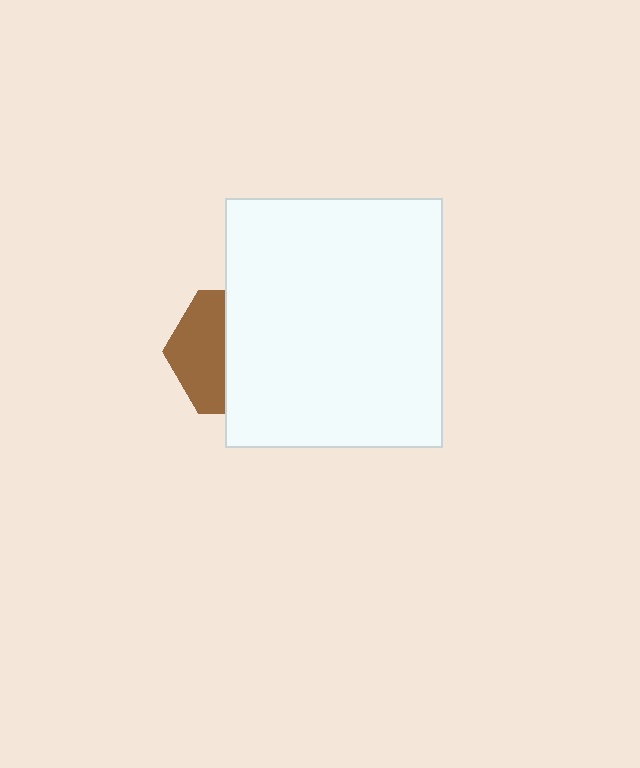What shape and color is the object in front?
The object in front is a white rectangle.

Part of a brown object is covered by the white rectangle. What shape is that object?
It is a hexagon.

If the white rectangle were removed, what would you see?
You would see the complete brown hexagon.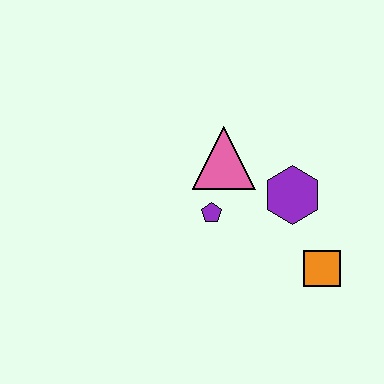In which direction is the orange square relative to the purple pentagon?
The orange square is to the right of the purple pentagon.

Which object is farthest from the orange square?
The pink triangle is farthest from the orange square.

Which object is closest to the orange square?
The purple hexagon is closest to the orange square.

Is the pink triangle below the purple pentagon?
No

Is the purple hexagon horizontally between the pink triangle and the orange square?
Yes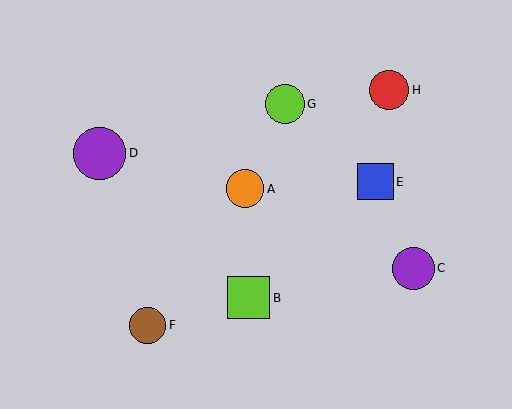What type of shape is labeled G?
Shape G is a lime circle.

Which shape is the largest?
The purple circle (labeled D) is the largest.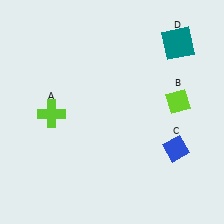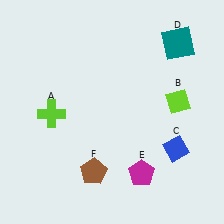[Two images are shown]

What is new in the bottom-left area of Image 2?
A brown pentagon (F) was added in the bottom-left area of Image 2.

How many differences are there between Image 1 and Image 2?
There are 2 differences between the two images.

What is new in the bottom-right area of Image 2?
A magenta pentagon (E) was added in the bottom-right area of Image 2.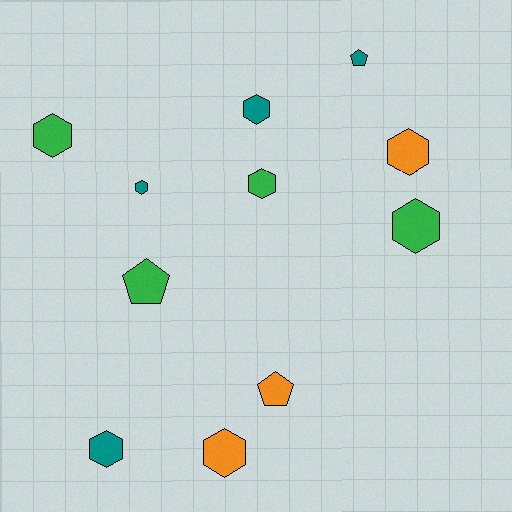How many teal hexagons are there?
There are 3 teal hexagons.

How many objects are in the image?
There are 11 objects.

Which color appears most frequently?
Teal, with 4 objects.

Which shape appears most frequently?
Hexagon, with 8 objects.